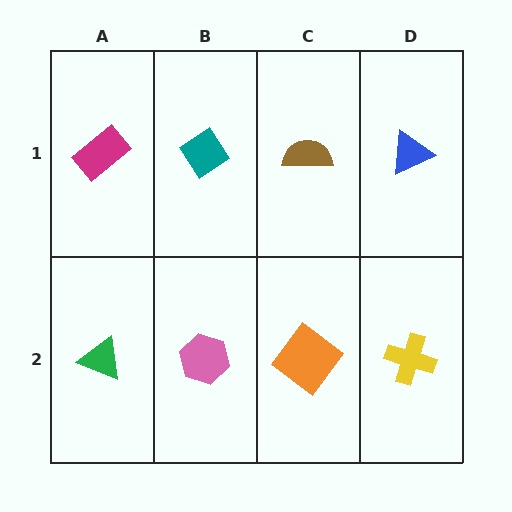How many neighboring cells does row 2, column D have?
2.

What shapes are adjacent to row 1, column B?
A pink hexagon (row 2, column B), a magenta rectangle (row 1, column A), a brown semicircle (row 1, column C).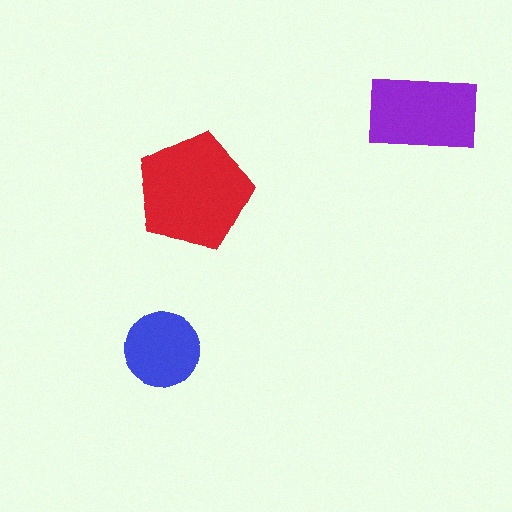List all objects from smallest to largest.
The blue circle, the purple rectangle, the red pentagon.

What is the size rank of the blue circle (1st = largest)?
3rd.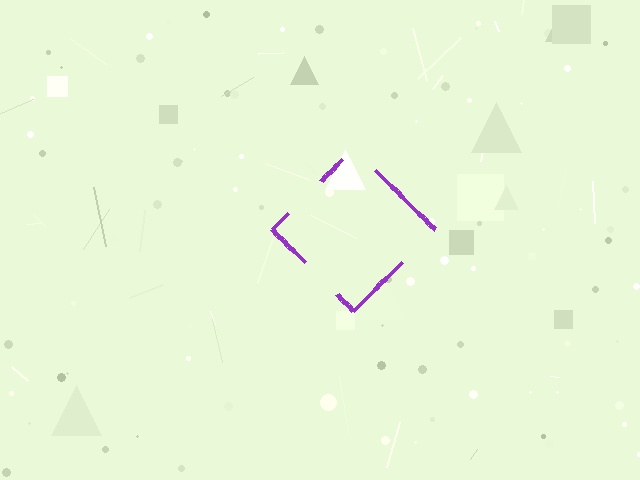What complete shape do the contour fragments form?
The contour fragments form a diamond.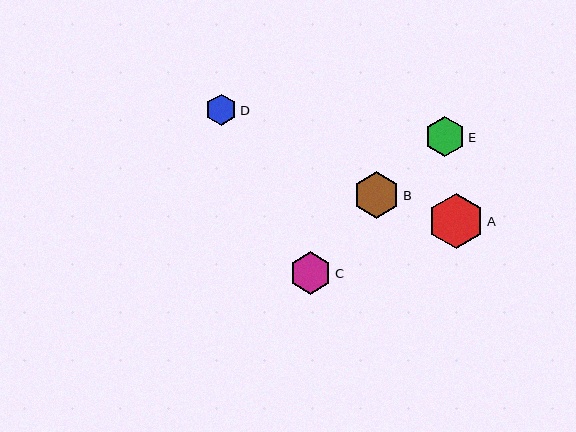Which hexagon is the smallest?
Hexagon D is the smallest with a size of approximately 31 pixels.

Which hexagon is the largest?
Hexagon A is the largest with a size of approximately 56 pixels.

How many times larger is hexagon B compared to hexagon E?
Hexagon B is approximately 1.2 times the size of hexagon E.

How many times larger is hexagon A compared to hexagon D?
Hexagon A is approximately 1.8 times the size of hexagon D.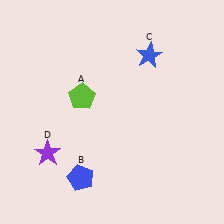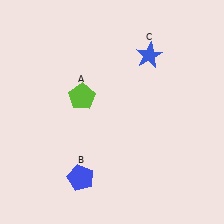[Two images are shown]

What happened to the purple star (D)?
The purple star (D) was removed in Image 2. It was in the bottom-left area of Image 1.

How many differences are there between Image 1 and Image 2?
There is 1 difference between the two images.